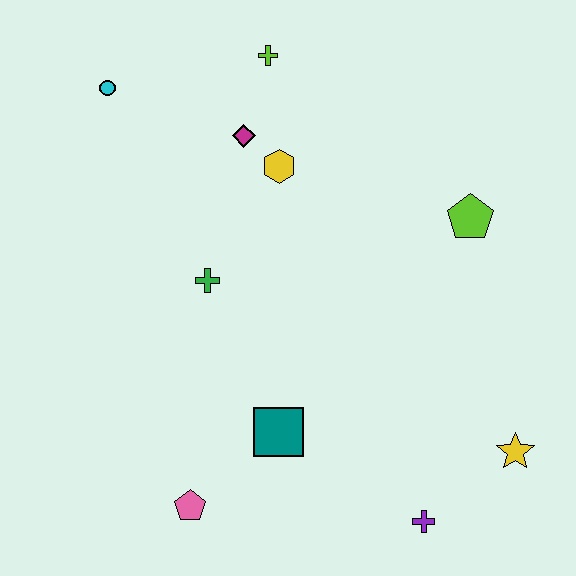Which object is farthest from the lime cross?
The purple cross is farthest from the lime cross.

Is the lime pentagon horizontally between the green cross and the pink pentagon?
No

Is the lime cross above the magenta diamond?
Yes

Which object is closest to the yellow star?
The purple cross is closest to the yellow star.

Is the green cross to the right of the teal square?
No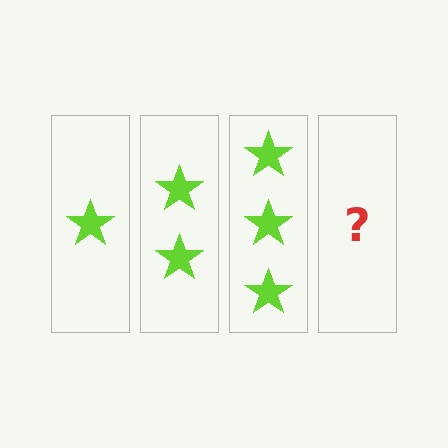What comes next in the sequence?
The next element should be 4 stars.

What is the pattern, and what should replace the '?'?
The pattern is that each step adds one more star. The '?' should be 4 stars.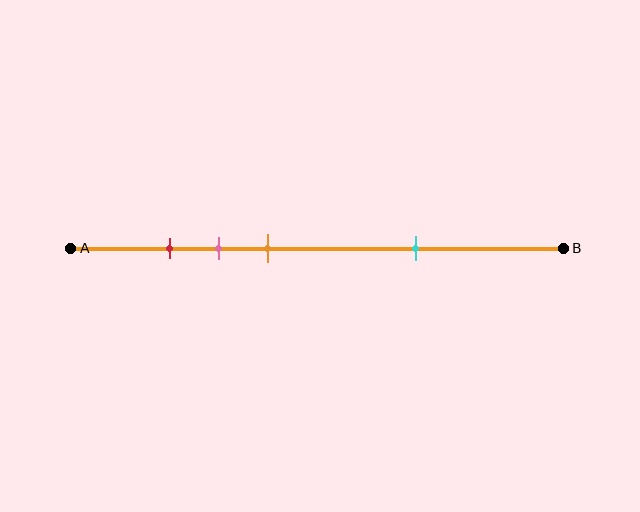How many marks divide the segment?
There are 4 marks dividing the segment.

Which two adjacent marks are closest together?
The red and pink marks are the closest adjacent pair.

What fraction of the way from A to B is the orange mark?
The orange mark is approximately 40% (0.4) of the way from A to B.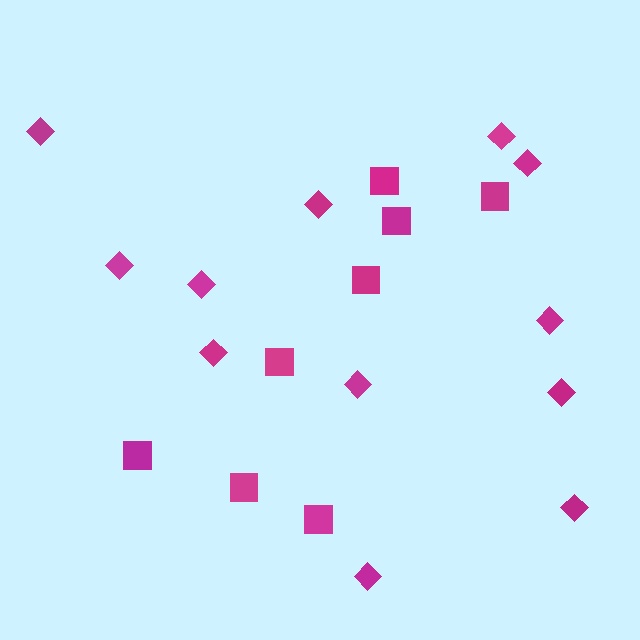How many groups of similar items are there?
There are 2 groups: one group of squares (8) and one group of diamonds (12).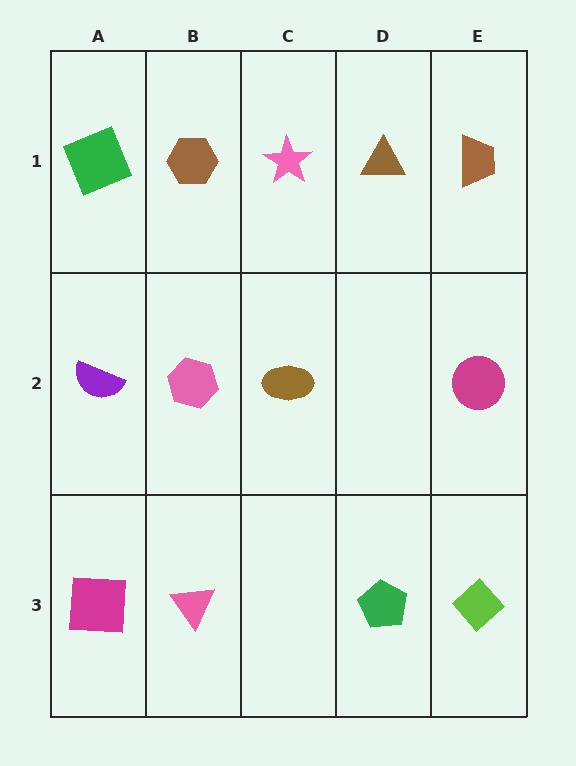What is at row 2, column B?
A pink hexagon.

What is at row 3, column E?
A lime diamond.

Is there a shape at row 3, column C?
No, that cell is empty.